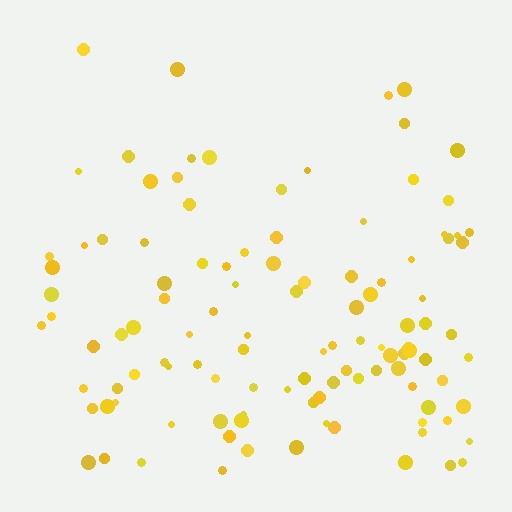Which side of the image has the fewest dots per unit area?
The top.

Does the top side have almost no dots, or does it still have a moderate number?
Still a moderate number, just noticeably fewer than the bottom.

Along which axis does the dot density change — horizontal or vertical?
Vertical.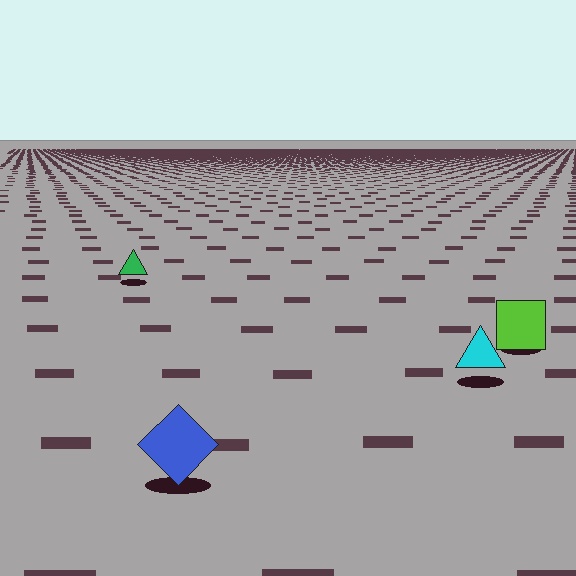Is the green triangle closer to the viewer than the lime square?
No. The lime square is closer — you can tell from the texture gradient: the ground texture is coarser near it.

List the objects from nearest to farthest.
From nearest to farthest: the blue diamond, the cyan triangle, the lime square, the green triangle.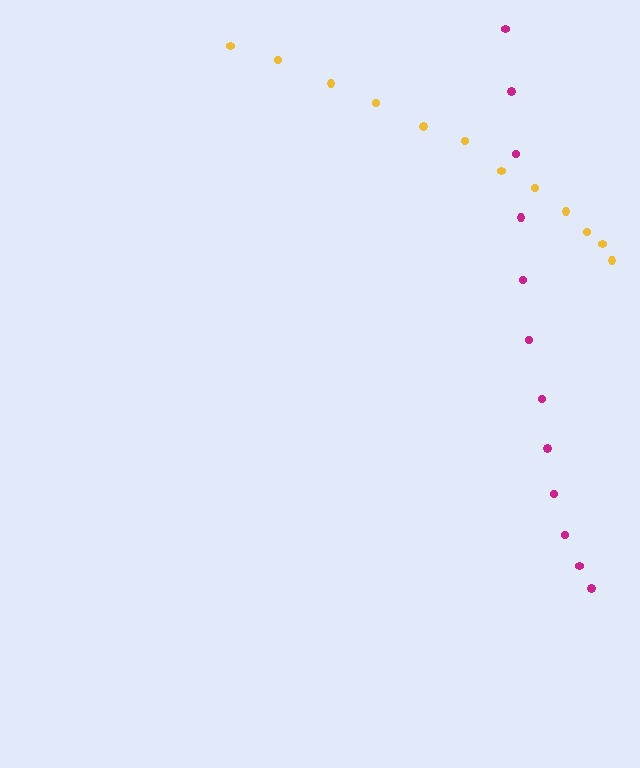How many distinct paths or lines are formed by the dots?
There are 2 distinct paths.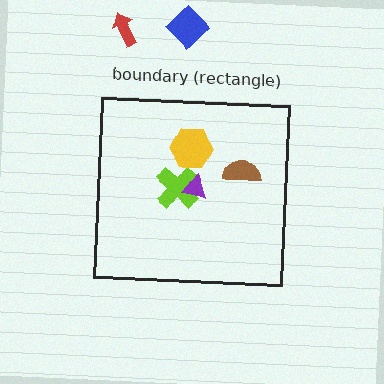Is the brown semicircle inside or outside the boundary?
Inside.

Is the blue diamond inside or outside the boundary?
Outside.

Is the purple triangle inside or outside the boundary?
Inside.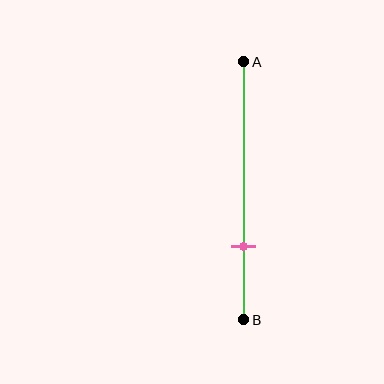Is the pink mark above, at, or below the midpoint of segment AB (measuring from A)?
The pink mark is below the midpoint of segment AB.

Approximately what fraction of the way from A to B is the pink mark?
The pink mark is approximately 70% of the way from A to B.